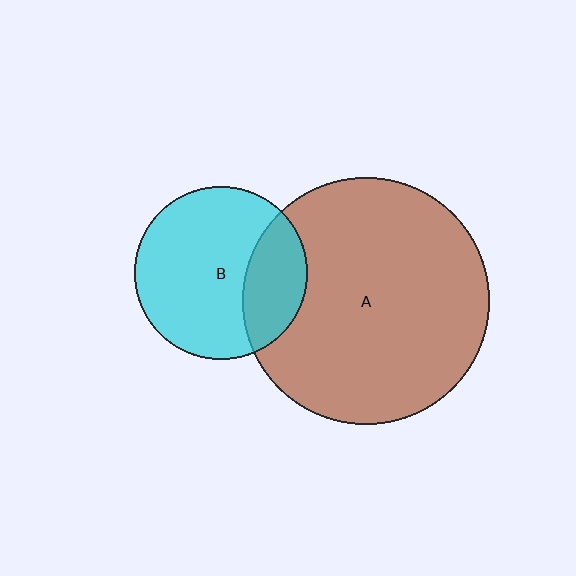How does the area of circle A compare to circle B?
Approximately 2.0 times.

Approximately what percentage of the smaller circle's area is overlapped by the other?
Approximately 25%.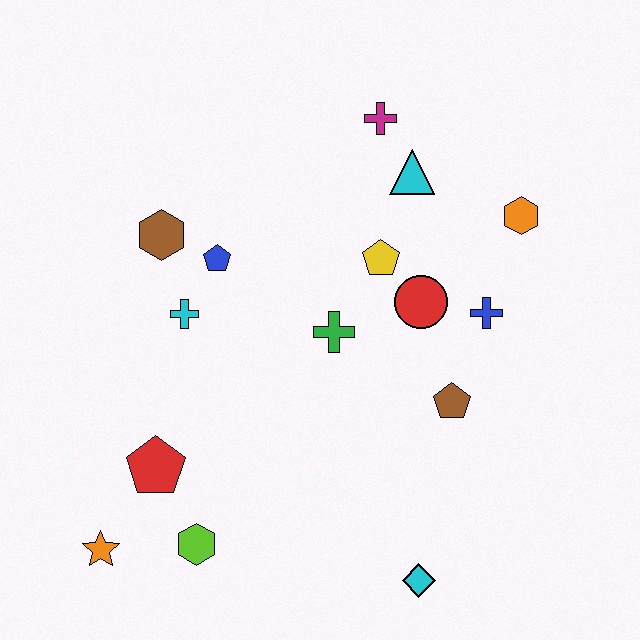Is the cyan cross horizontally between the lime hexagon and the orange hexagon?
No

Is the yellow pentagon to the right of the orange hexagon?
No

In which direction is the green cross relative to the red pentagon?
The green cross is to the right of the red pentagon.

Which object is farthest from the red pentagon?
The orange hexagon is farthest from the red pentagon.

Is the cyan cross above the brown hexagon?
No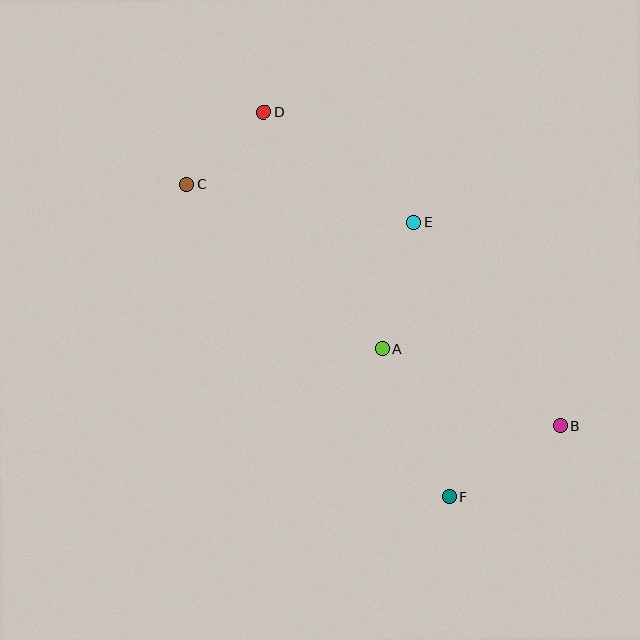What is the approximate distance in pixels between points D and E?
The distance between D and E is approximately 186 pixels.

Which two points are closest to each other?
Points C and D are closest to each other.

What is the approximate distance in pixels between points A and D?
The distance between A and D is approximately 265 pixels.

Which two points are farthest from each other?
Points B and C are farthest from each other.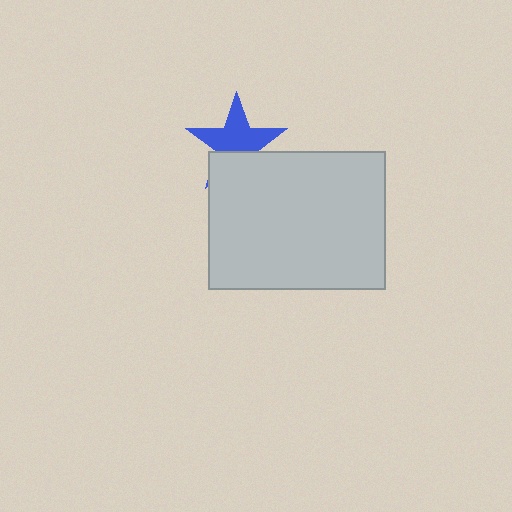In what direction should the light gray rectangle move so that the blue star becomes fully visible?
The light gray rectangle should move down. That is the shortest direction to clear the overlap and leave the blue star fully visible.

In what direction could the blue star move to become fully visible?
The blue star could move up. That would shift it out from behind the light gray rectangle entirely.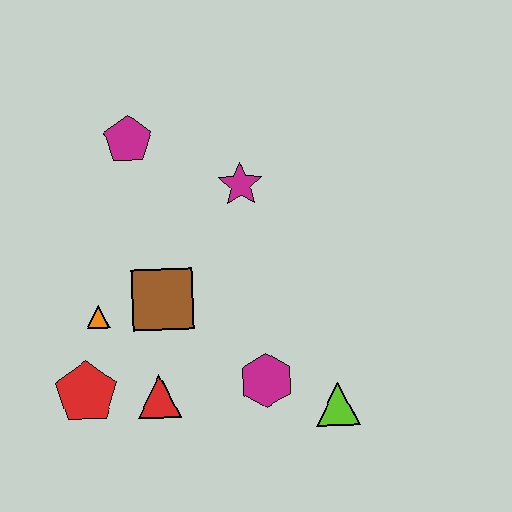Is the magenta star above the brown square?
Yes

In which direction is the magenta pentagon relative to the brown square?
The magenta pentagon is above the brown square.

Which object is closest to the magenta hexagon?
The lime triangle is closest to the magenta hexagon.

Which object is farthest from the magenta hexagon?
The magenta pentagon is farthest from the magenta hexagon.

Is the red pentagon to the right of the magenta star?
No